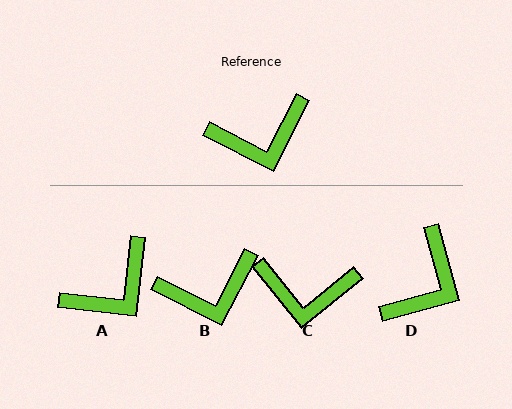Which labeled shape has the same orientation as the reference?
B.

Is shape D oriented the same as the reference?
No, it is off by about 43 degrees.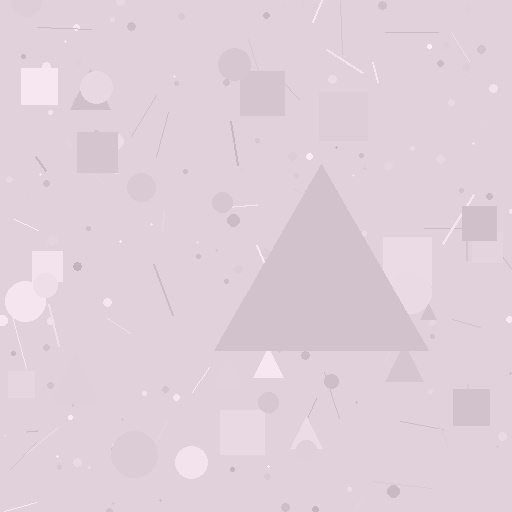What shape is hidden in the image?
A triangle is hidden in the image.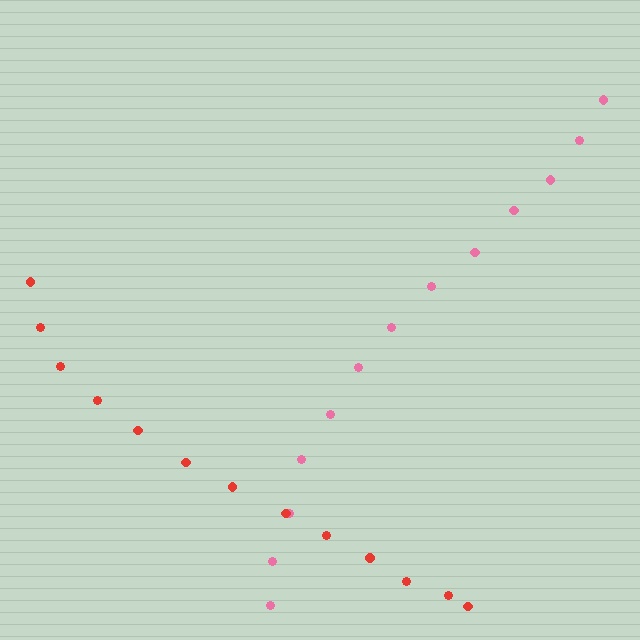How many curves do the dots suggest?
There are 2 distinct paths.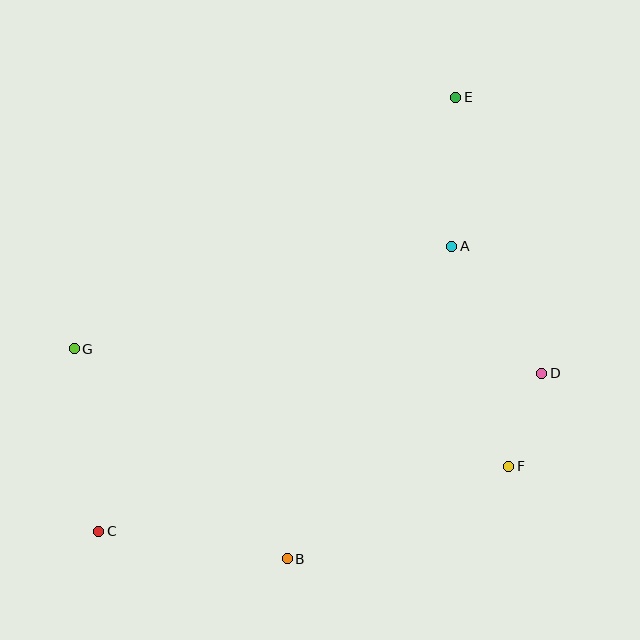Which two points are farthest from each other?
Points C and E are farthest from each other.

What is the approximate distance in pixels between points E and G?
The distance between E and G is approximately 457 pixels.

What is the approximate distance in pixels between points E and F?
The distance between E and F is approximately 373 pixels.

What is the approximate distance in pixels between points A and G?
The distance between A and G is approximately 391 pixels.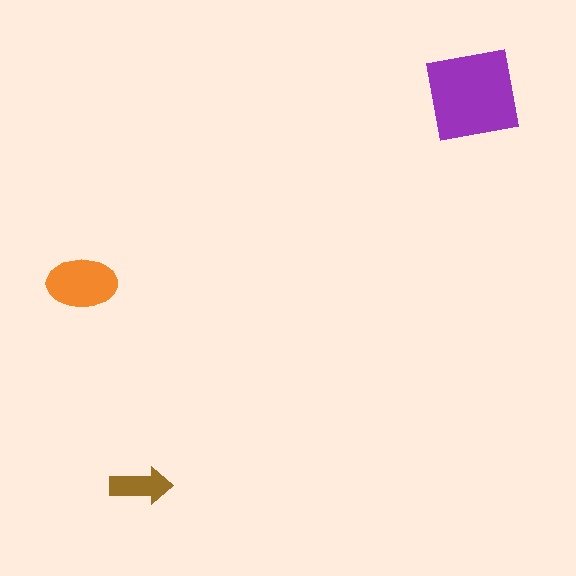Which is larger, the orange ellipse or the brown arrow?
The orange ellipse.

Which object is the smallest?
The brown arrow.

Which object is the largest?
The purple square.